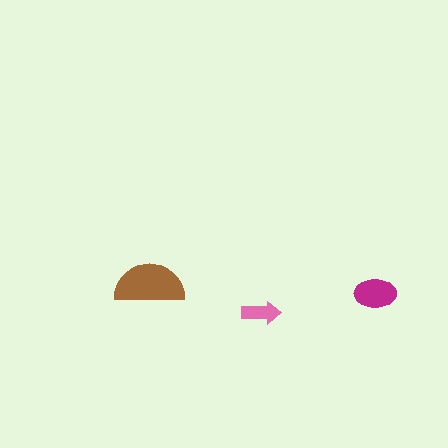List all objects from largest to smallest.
The brown semicircle, the magenta ellipse, the pink arrow.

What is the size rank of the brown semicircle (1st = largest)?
1st.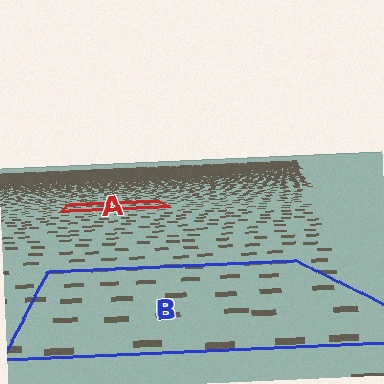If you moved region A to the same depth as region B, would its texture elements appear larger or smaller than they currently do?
They would appear larger. At a closer depth, the same texture elements are projected at a bigger on-screen size.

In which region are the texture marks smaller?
The texture marks are smaller in region A, because it is farther away.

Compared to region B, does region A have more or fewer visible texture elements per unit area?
Region A has more texture elements per unit area — they are packed more densely because it is farther away.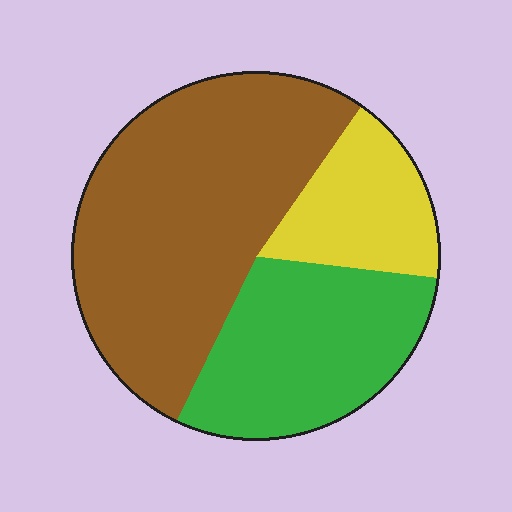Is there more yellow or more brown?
Brown.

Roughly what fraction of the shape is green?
Green covers roughly 30% of the shape.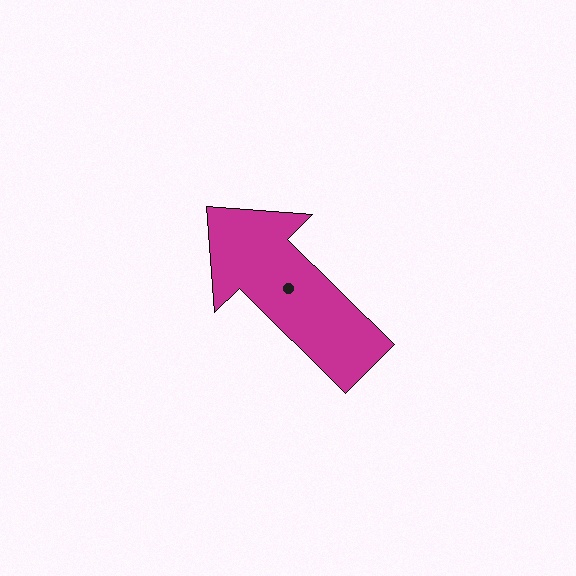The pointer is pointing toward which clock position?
Roughly 10 o'clock.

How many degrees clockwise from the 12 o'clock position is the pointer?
Approximately 315 degrees.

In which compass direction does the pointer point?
Northwest.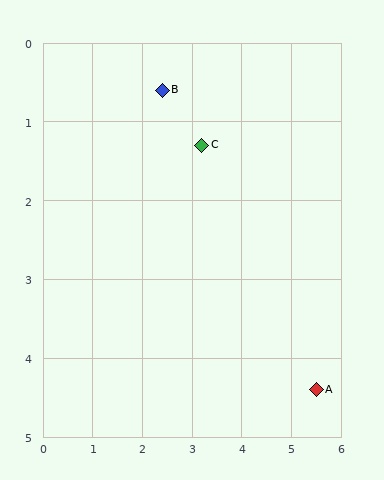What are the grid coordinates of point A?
Point A is at approximately (5.5, 4.4).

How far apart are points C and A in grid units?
Points C and A are about 3.9 grid units apart.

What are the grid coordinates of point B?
Point B is at approximately (2.4, 0.6).